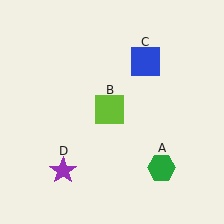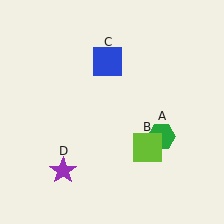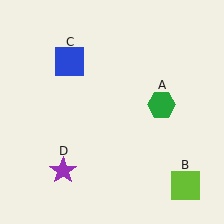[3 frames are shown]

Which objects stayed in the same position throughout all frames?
Purple star (object D) remained stationary.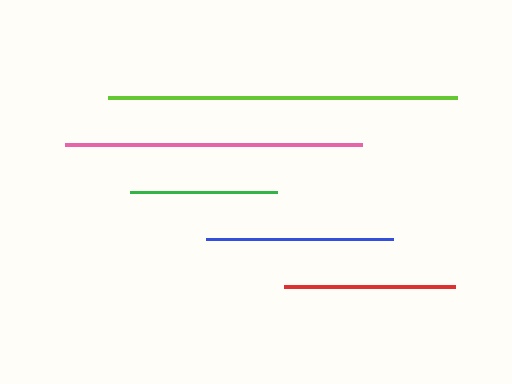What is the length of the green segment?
The green segment is approximately 147 pixels long.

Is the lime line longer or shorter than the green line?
The lime line is longer than the green line.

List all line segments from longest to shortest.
From longest to shortest: lime, pink, blue, red, green.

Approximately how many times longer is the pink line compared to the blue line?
The pink line is approximately 1.6 times the length of the blue line.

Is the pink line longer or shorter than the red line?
The pink line is longer than the red line.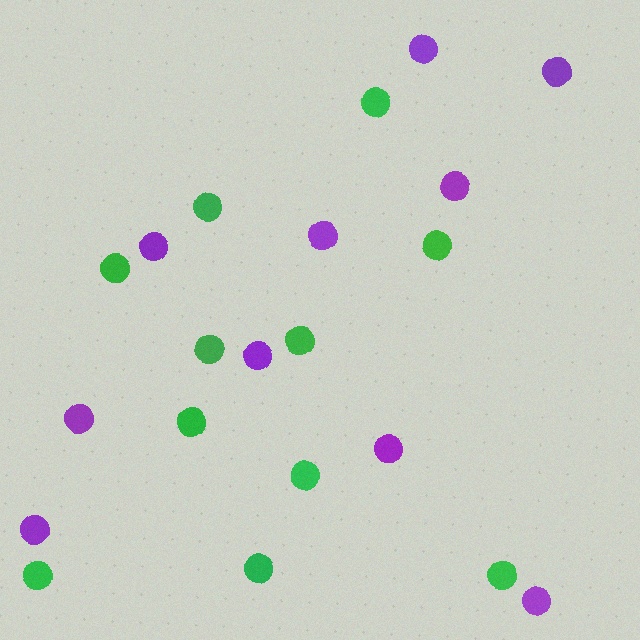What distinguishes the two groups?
There are 2 groups: one group of purple circles (10) and one group of green circles (11).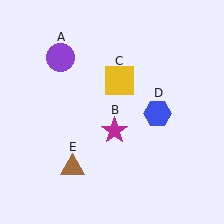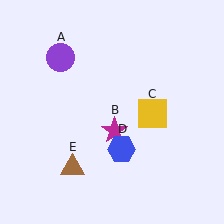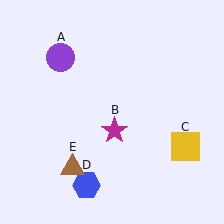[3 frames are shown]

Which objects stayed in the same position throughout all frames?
Purple circle (object A) and magenta star (object B) and brown triangle (object E) remained stationary.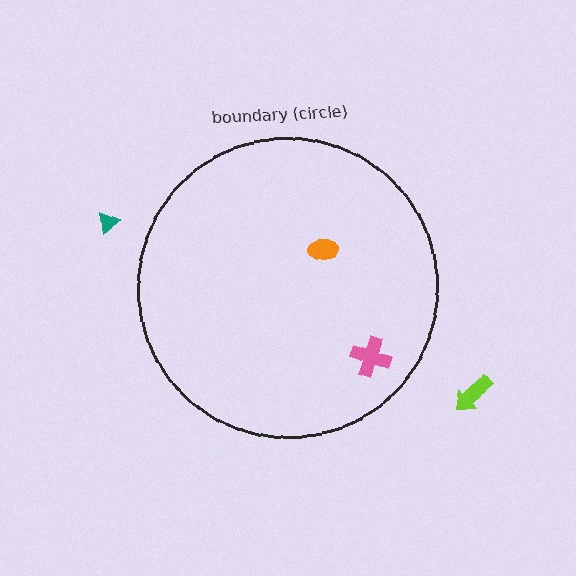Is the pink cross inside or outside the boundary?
Inside.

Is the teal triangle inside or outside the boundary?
Outside.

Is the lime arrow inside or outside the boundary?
Outside.